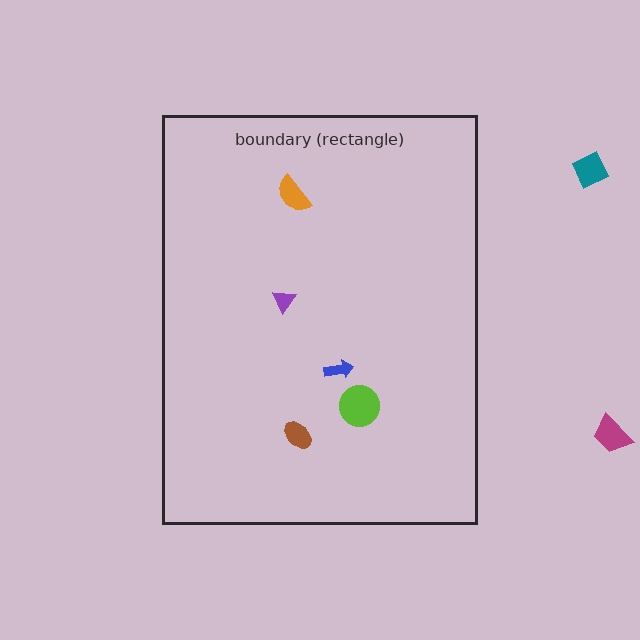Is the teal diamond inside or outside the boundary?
Outside.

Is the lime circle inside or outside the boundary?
Inside.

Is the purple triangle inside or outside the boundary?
Inside.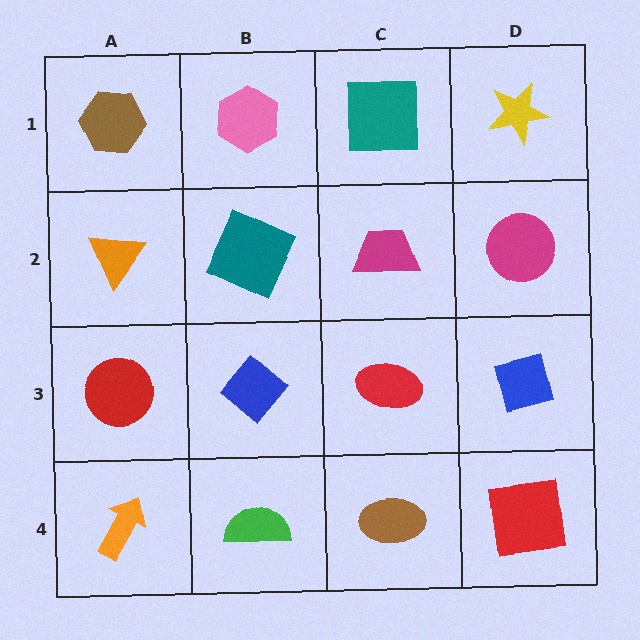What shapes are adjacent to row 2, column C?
A teal square (row 1, column C), a red ellipse (row 3, column C), a teal square (row 2, column B), a magenta circle (row 2, column D).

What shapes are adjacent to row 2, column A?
A brown hexagon (row 1, column A), a red circle (row 3, column A), a teal square (row 2, column B).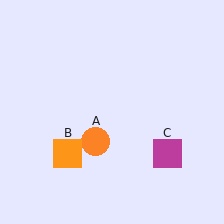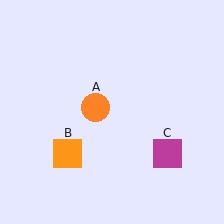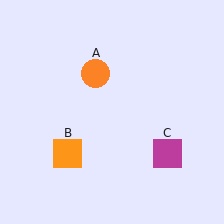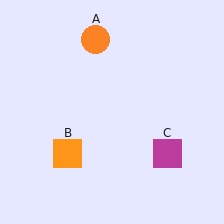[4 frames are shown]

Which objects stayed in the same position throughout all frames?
Orange square (object B) and magenta square (object C) remained stationary.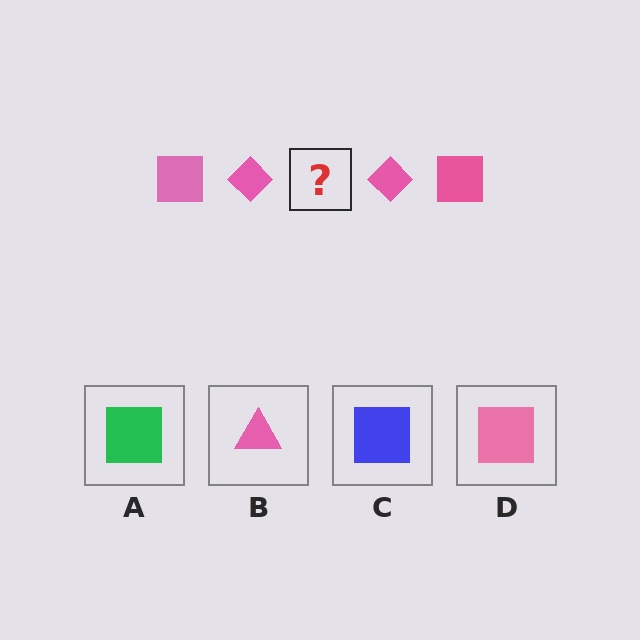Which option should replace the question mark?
Option D.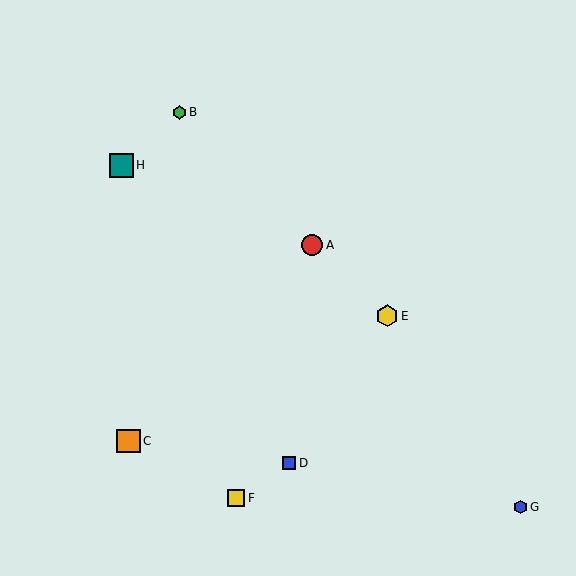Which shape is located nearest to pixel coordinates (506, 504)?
The blue hexagon (labeled G) at (520, 507) is nearest to that location.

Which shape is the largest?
The teal square (labeled H) is the largest.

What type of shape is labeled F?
Shape F is a yellow square.